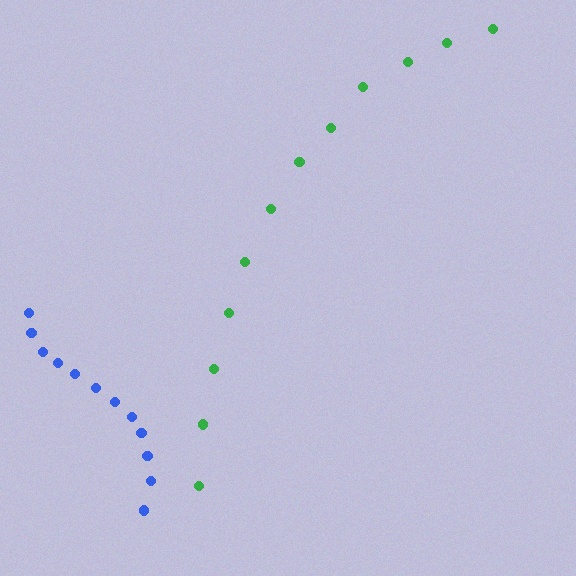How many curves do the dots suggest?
There are 2 distinct paths.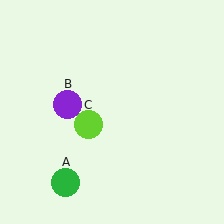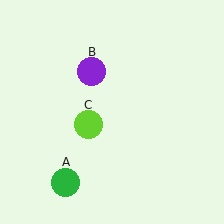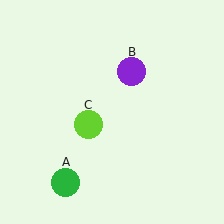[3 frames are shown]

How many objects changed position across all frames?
1 object changed position: purple circle (object B).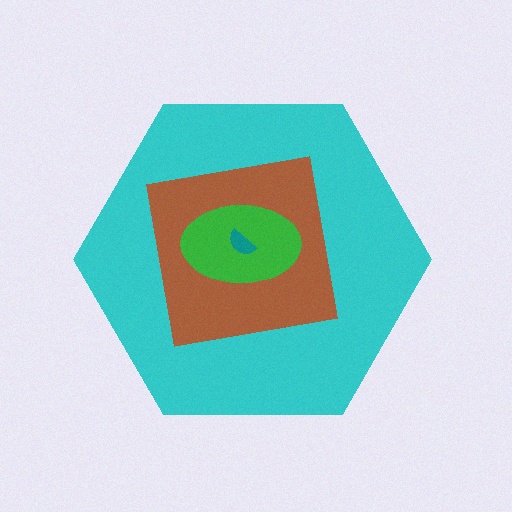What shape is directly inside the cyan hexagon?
The brown square.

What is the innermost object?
The teal semicircle.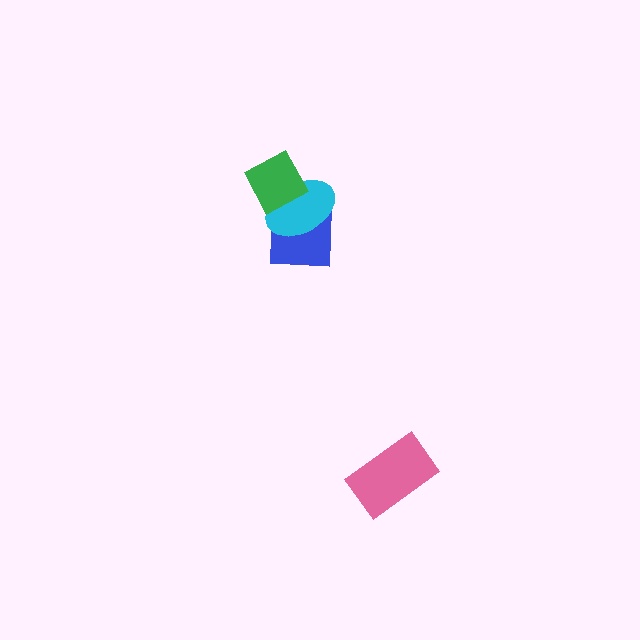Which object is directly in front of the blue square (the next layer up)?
The cyan ellipse is directly in front of the blue square.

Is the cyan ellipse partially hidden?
Yes, it is partially covered by another shape.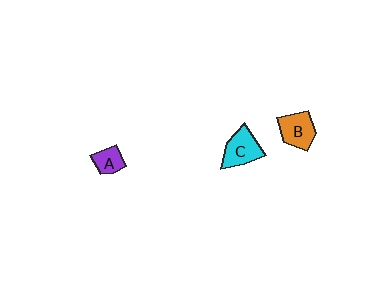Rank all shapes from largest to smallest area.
From largest to smallest: C (cyan), B (orange), A (purple).